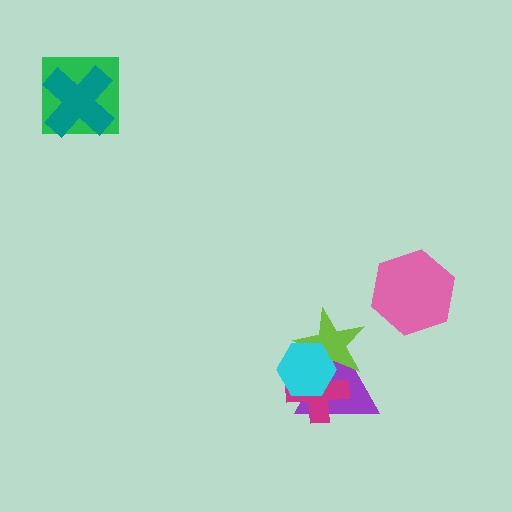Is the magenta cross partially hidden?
Yes, it is partially covered by another shape.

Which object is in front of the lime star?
The cyan hexagon is in front of the lime star.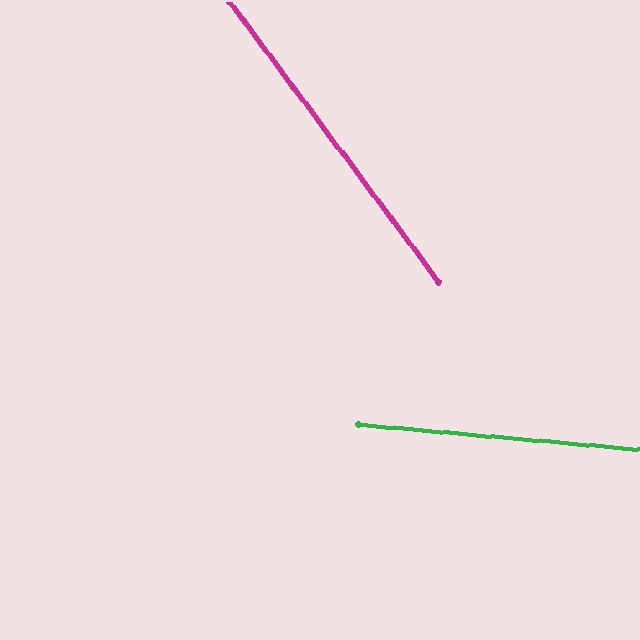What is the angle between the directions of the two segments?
Approximately 48 degrees.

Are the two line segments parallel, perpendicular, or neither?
Neither parallel nor perpendicular — they differ by about 48°.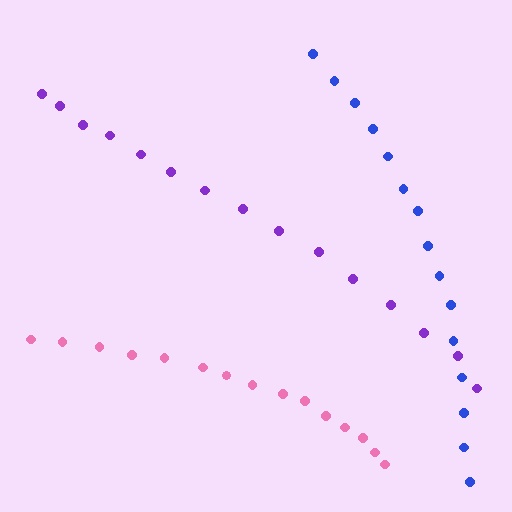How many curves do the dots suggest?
There are 3 distinct paths.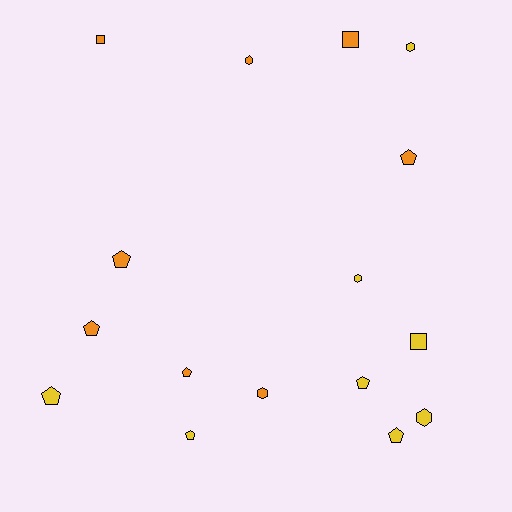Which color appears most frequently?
Yellow, with 8 objects.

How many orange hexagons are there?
There are 2 orange hexagons.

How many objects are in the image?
There are 16 objects.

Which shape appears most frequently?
Pentagon, with 8 objects.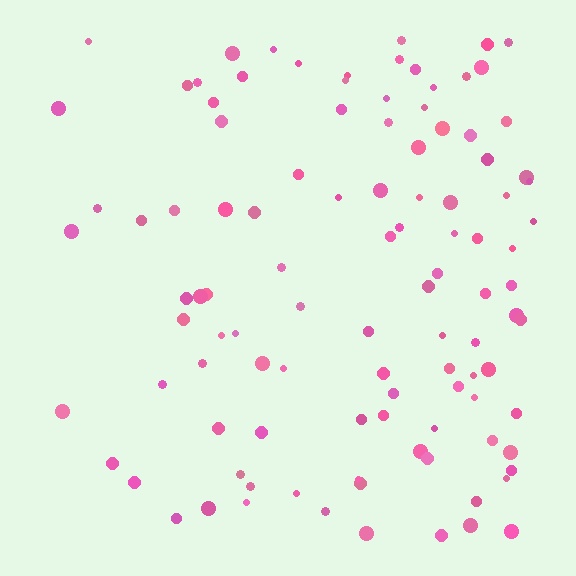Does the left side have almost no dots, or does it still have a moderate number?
Still a moderate number, just noticeably fewer than the right.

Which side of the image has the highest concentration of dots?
The right.